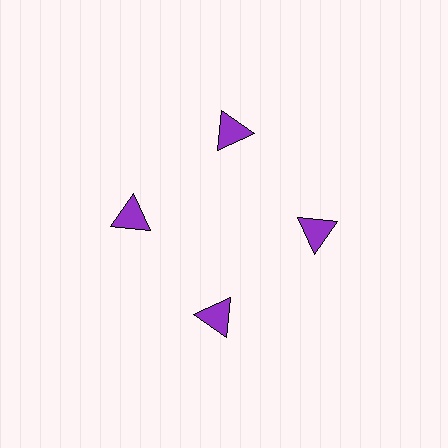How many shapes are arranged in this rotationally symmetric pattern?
There are 4 shapes, arranged in 4 groups of 1.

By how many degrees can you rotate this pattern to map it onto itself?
The pattern maps onto itself every 90 degrees of rotation.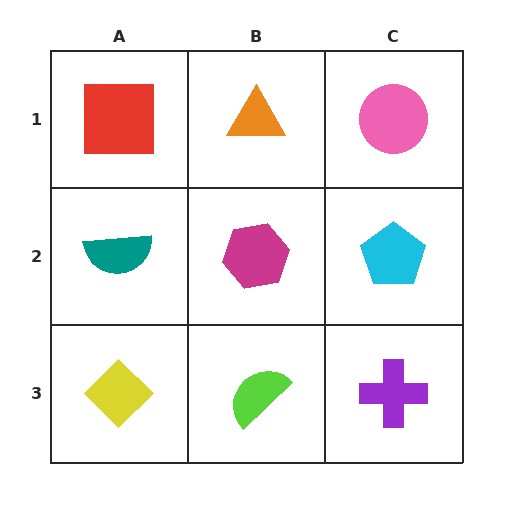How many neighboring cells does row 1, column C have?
2.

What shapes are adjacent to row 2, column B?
An orange triangle (row 1, column B), a lime semicircle (row 3, column B), a teal semicircle (row 2, column A), a cyan pentagon (row 2, column C).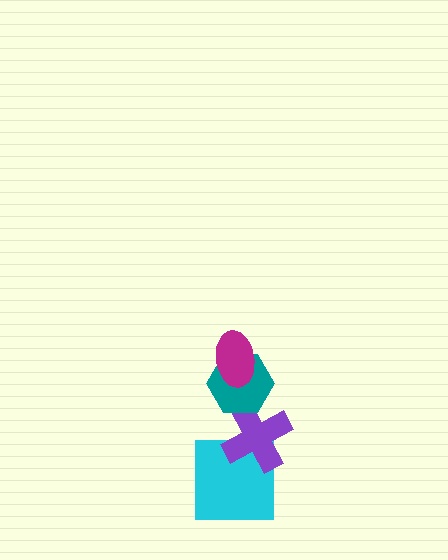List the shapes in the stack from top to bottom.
From top to bottom: the magenta ellipse, the teal hexagon, the purple cross, the cyan square.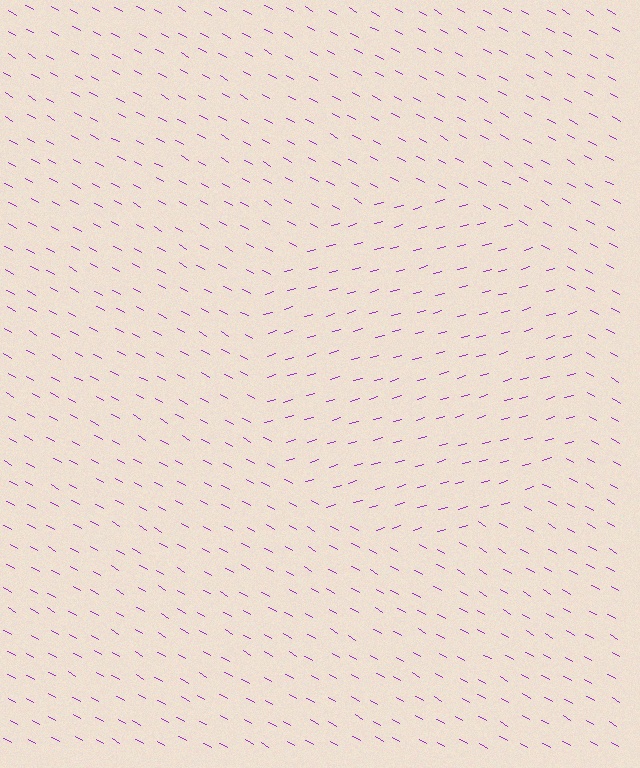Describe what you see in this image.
The image is filled with small purple line segments. A circle region in the image has lines oriented differently from the surrounding lines, creating a visible texture boundary.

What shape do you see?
I see a circle.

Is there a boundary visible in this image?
Yes, there is a texture boundary formed by a change in line orientation.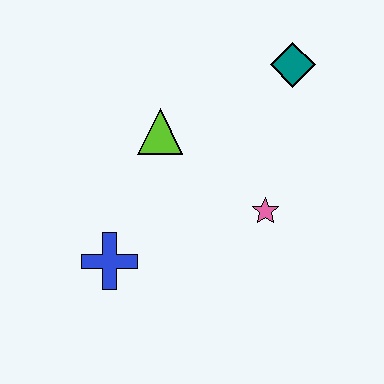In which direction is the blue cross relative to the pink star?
The blue cross is to the left of the pink star.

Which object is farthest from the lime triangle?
The teal diamond is farthest from the lime triangle.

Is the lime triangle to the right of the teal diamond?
No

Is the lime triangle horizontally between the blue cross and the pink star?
Yes